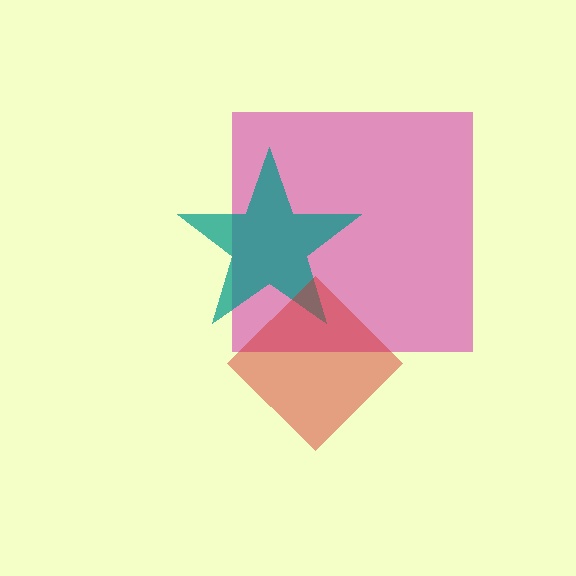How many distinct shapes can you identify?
There are 3 distinct shapes: a pink square, a teal star, a red diamond.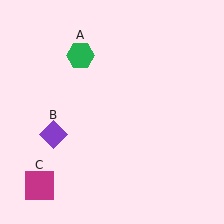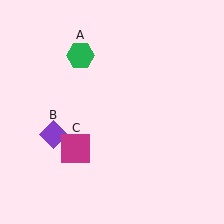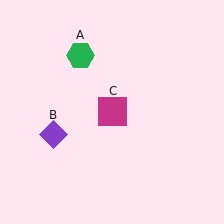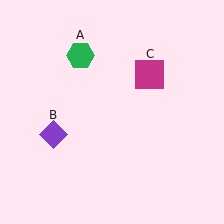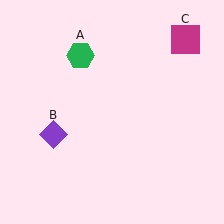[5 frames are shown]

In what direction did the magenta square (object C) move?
The magenta square (object C) moved up and to the right.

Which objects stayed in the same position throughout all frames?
Green hexagon (object A) and purple diamond (object B) remained stationary.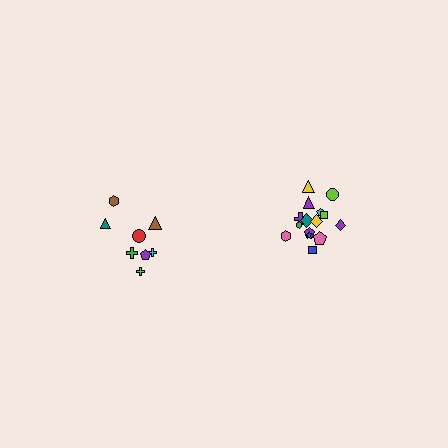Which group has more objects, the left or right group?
The right group.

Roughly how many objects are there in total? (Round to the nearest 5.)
Roughly 25 objects in total.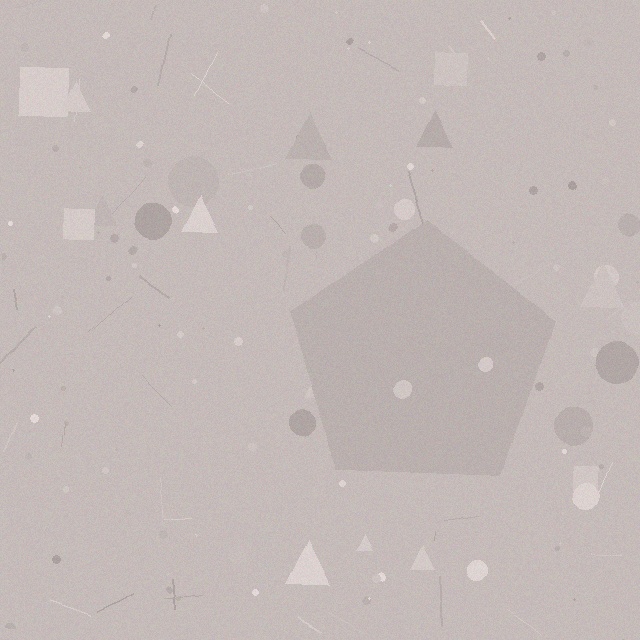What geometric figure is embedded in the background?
A pentagon is embedded in the background.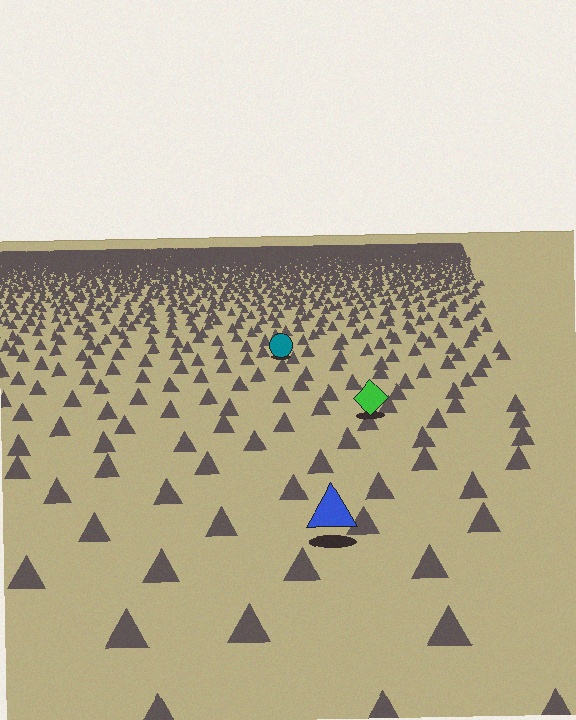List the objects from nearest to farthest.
From nearest to farthest: the blue triangle, the green diamond, the teal circle.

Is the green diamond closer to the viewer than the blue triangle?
No. The blue triangle is closer — you can tell from the texture gradient: the ground texture is coarser near it.